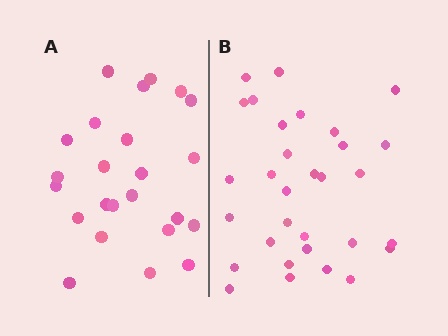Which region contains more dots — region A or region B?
Region B (the right region) has more dots.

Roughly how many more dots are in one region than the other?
Region B has roughly 8 or so more dots than region A.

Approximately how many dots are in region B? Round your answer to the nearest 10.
About 30 dots. (The exact count is 31, which rounds to 30.)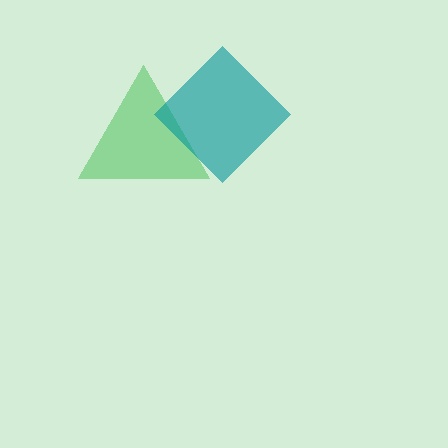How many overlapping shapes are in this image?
There are 2 overlapping shapes in the image.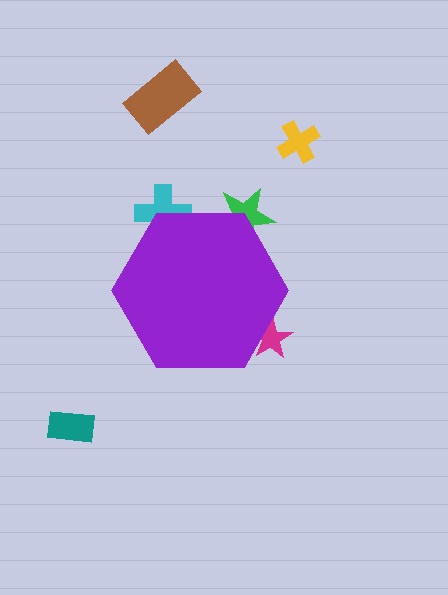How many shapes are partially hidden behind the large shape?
3 shapes are partially hidden.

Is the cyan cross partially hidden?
Yes, the cyan cross is partially hidden behind the purple hexagon.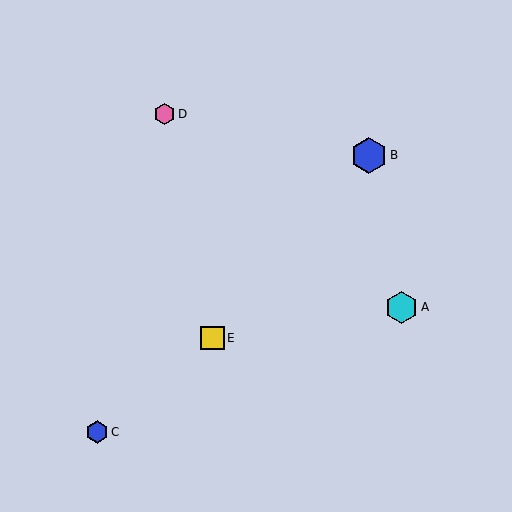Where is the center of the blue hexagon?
The center of the blue hexagon is at (97, 432).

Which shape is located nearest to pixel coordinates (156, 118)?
The pink hexagon (labeled D) at (165, 114) is nearest to that location.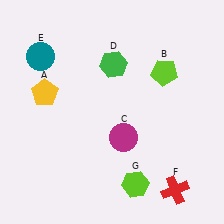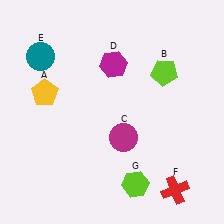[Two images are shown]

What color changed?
The hexagon (D) changed from green in Image 1 to magenta in Image 2.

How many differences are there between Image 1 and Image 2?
There is 1 difference between the two images.